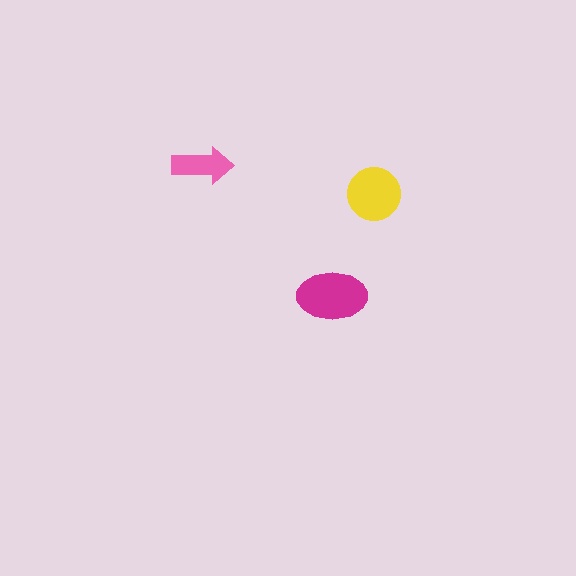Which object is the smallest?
The pink arrow.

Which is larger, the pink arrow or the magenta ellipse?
The magenta ellipse.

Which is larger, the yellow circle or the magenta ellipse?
The magenta ellipse.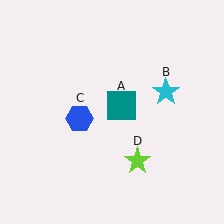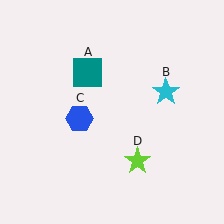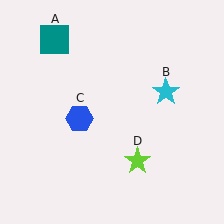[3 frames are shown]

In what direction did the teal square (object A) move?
The teal square (object A) moved up and to the left.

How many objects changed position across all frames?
1 object changed position: teal square (object A).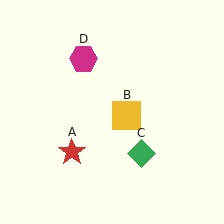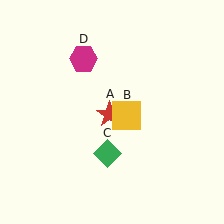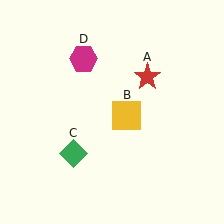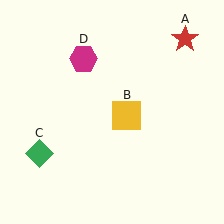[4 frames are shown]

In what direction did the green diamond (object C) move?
The green diamond (object C) moved left.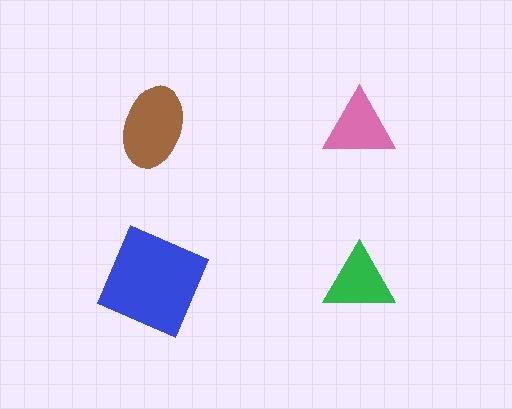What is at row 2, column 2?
A green triangle.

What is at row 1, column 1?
A brown ellipse.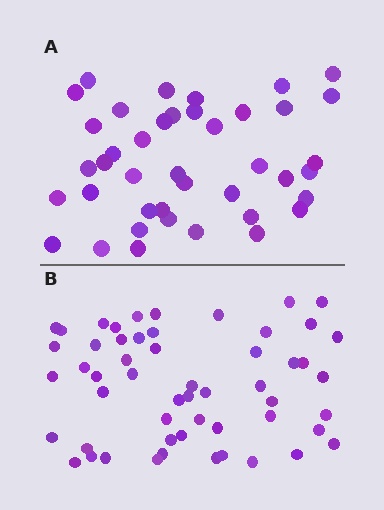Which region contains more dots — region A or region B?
Region B (the bottom region) has more dots.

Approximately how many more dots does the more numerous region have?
Region B has approximately 15 more dots than region A.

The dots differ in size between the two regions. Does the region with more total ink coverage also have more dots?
No. Region A has more total ink coverage because its dots are larger, but region B actually contains more individual dots. Total area can be misleading — the number of items is what matters here.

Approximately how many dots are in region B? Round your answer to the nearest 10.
About 50 dots. (The exact count is 54, which rounds to 50.)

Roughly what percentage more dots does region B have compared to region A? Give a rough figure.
About 30% more.